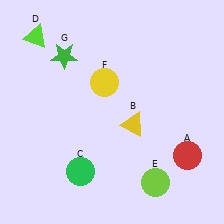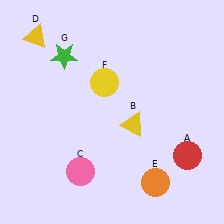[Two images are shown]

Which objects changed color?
C changed from green to pink. D changed from lime to yellow. E changed from lime to orange.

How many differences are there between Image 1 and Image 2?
There are 3 differences between the two images.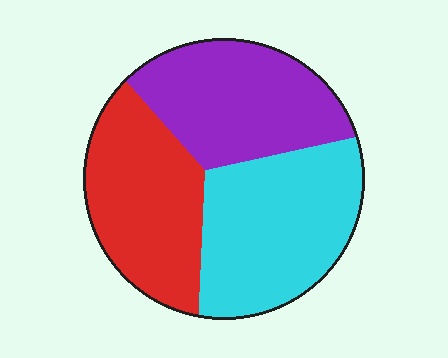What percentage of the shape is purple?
Purple covers around 30% of the shape.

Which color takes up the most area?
Cyan, at roughly 35%.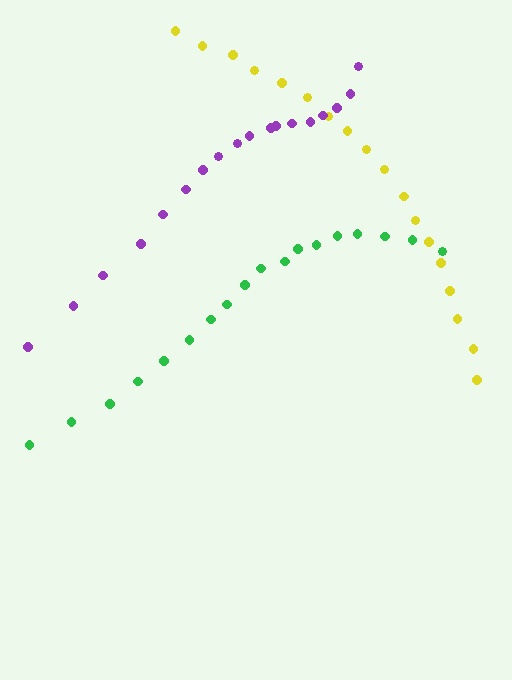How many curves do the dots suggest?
There are 3 distinct paths.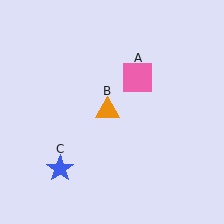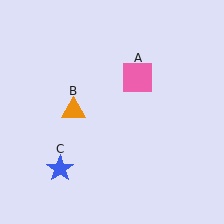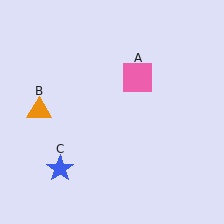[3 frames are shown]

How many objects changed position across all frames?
1 object changed position: orange triangle (object B).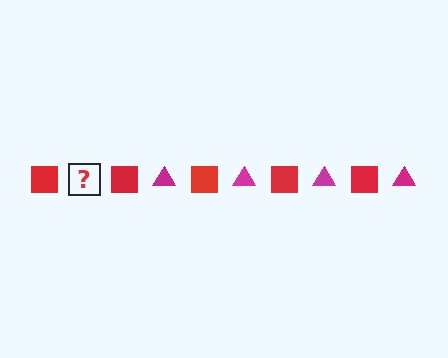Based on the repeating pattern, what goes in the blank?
The blank should be a magenta triangle.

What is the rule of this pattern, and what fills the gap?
The rule is that the pattern alternates between red square and magenta triangle. The gap should be filled with a magenta triangle.